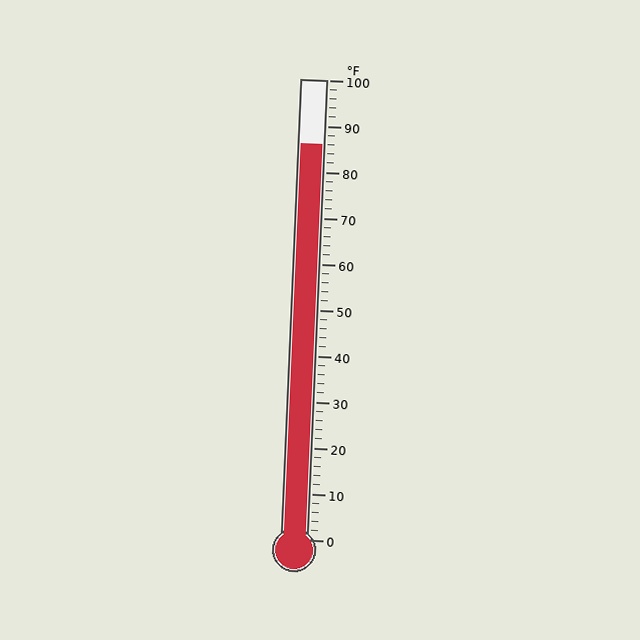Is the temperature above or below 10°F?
The temperature is above 10°F.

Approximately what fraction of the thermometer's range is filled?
The thermometer is filled to approximately 85% of its range.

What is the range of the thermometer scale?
The thermometer scale ranges from 0°F to 100°F.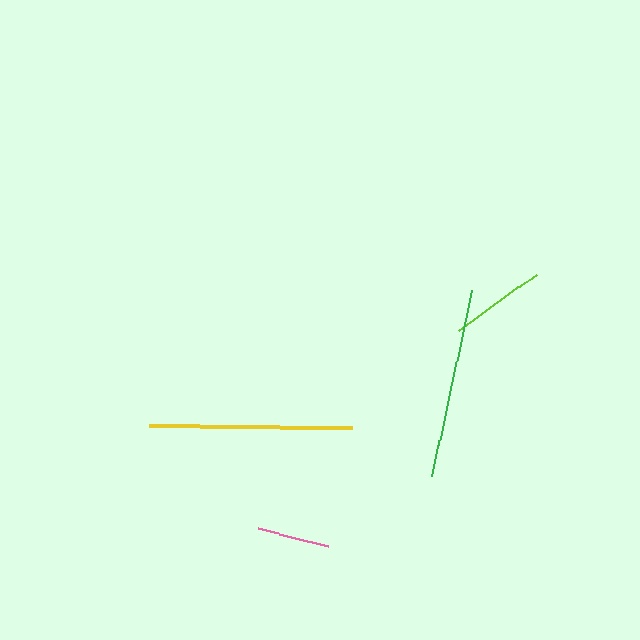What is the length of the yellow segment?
The yellow segment is approximately 203 pixels long.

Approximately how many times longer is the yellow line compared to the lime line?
The yellow line is approximately 2.1 times the length of the lime line.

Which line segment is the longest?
The yellow line is the longest at approximately 203 pixels.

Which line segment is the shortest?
The pink line is the shortest at approximately 71 pixels.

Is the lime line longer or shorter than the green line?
The green line is longer than the lime line.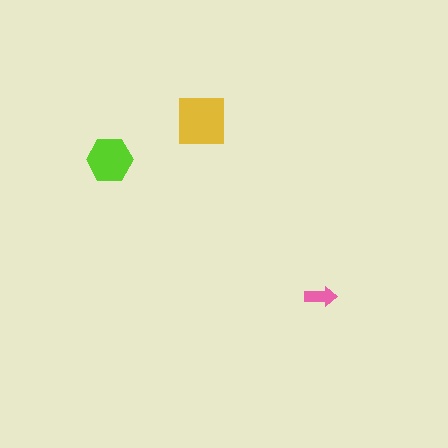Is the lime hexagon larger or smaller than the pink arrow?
Larger.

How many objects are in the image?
There are 3 objects in the image.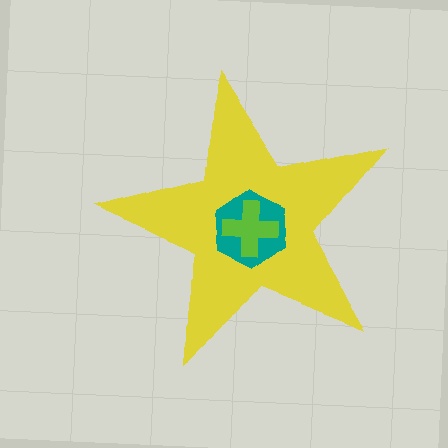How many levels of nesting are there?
3.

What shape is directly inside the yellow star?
The teal hexagon.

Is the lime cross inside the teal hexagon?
Yes.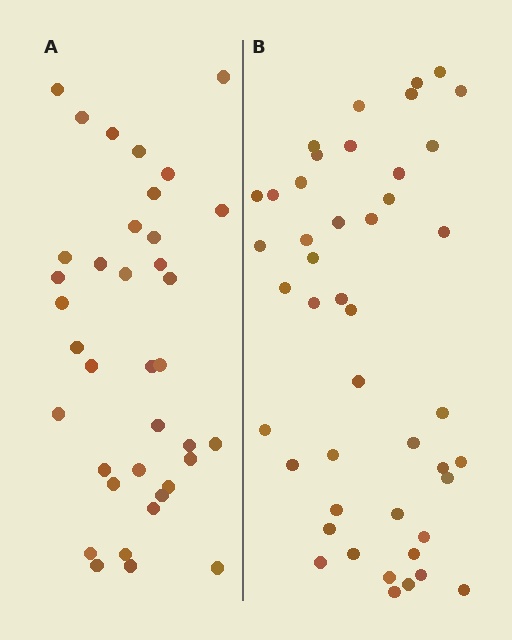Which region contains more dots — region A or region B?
Region B (the right region) has more dots.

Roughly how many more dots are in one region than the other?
Region B has roughly 8 or so more dots than region A.